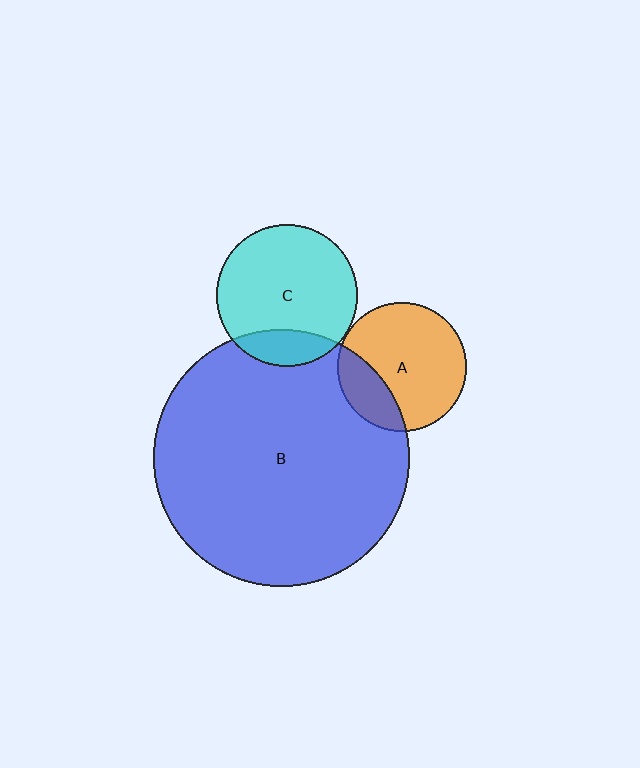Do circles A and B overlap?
Yes.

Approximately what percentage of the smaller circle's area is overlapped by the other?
Approximately 25%.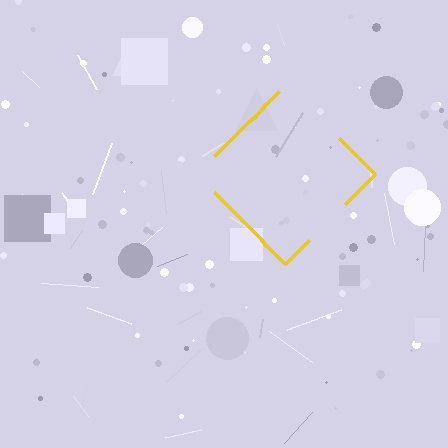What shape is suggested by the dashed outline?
The dashed outline suggests a diamond.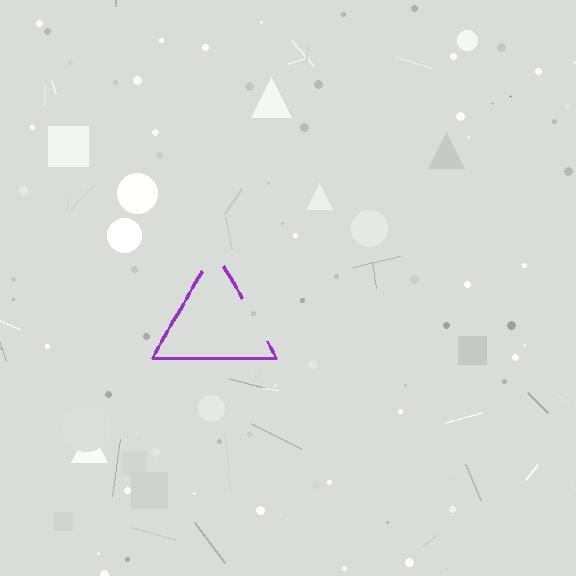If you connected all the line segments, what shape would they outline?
They would outline a triangle.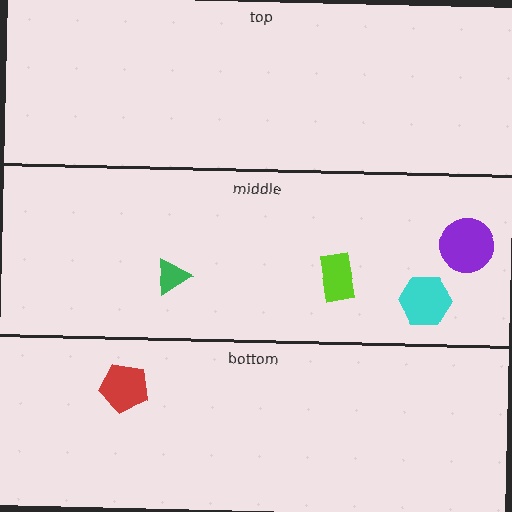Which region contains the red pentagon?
The bottom region.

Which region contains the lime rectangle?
The middle region.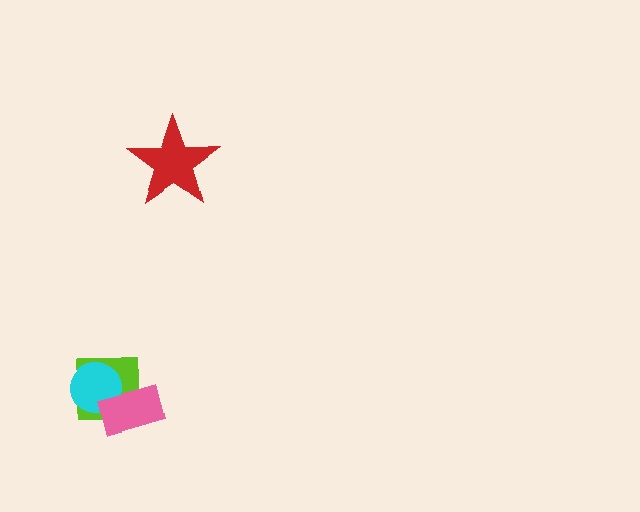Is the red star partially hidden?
No, no other shape covers it.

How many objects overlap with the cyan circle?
2 objects overlap with the cyan circle.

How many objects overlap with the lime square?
2 objects overlap with the lime square.